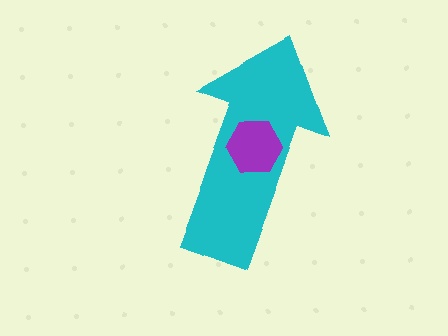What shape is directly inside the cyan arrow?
The purple hexagon.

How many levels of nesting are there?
2.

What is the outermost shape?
The cyan arrow.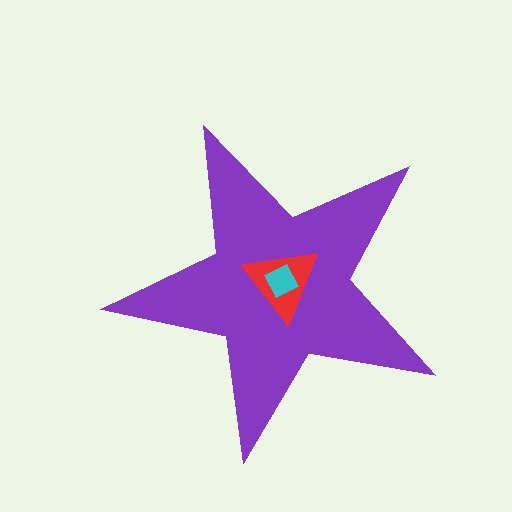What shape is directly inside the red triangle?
The cyan diamond.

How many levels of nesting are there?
3.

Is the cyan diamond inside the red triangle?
Yes.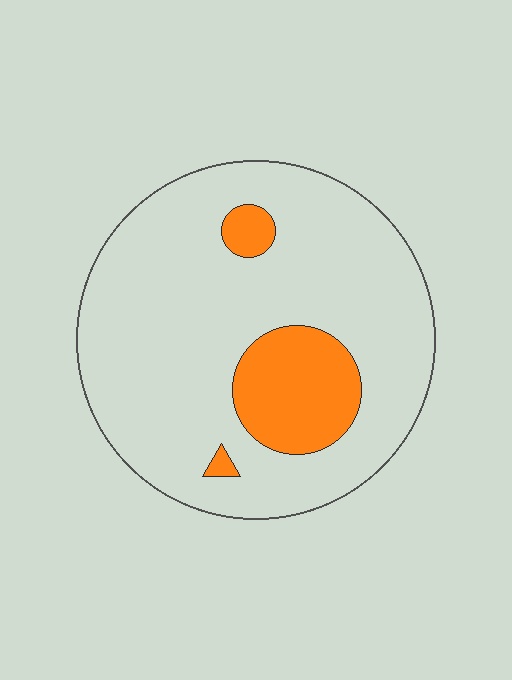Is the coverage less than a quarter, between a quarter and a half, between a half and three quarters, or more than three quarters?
Less than a quarter.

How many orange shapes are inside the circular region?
3.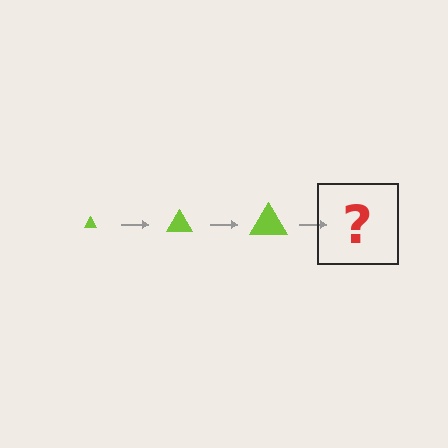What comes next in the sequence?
The next element should be a lime triangle, larger than the previous one.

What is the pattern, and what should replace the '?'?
The pattern is that the triangle gets progressively larger each step. The '?' should be a lime triangle, larger than the previous one.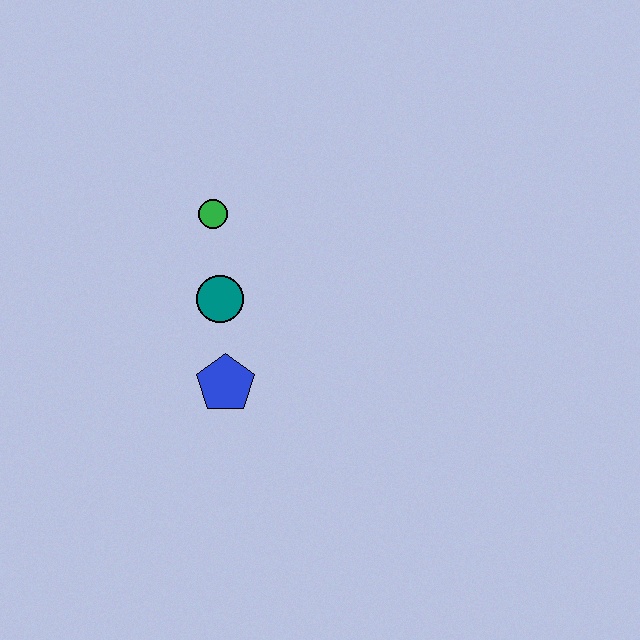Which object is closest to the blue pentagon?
The teal circle is closest to the blue pentagon.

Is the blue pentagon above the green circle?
No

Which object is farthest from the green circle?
The blue pentagon is farthest from the green circle.